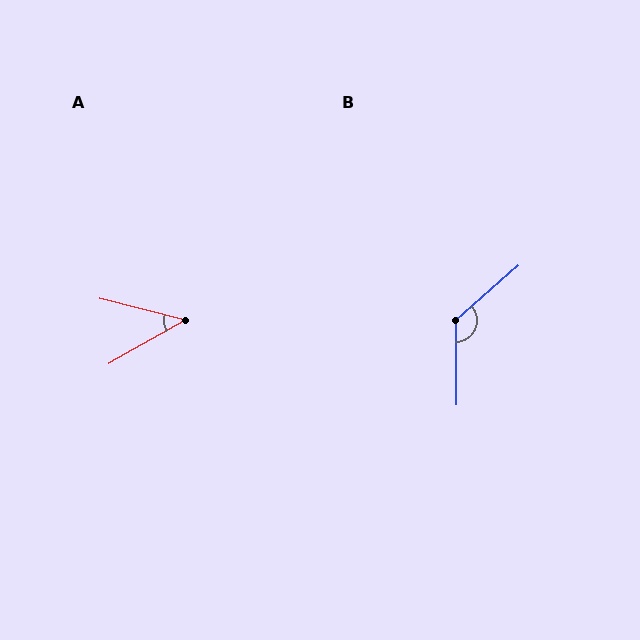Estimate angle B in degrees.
Approximately 131 degrees.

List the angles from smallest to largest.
A (44°), B (131°).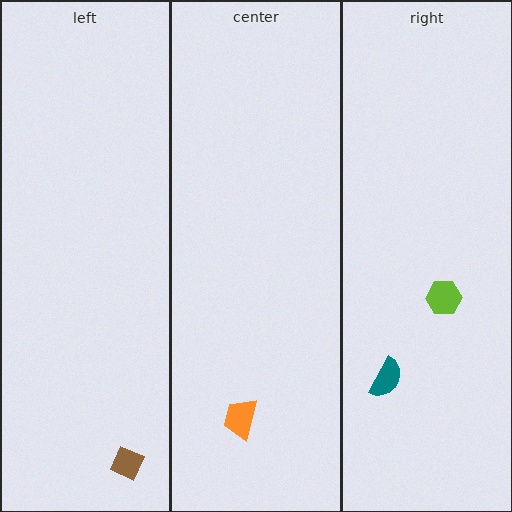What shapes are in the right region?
The teal semicircle, the lime hexagon.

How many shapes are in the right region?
2.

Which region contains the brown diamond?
The left region.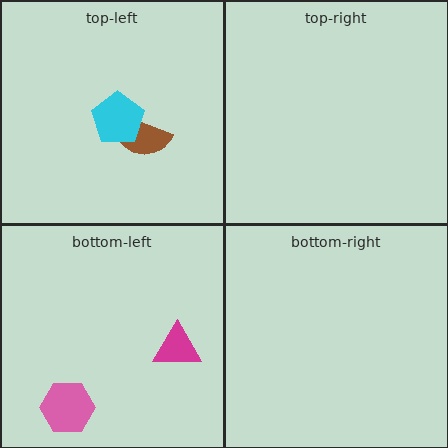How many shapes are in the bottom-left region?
2.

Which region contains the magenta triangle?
The bottom-left region.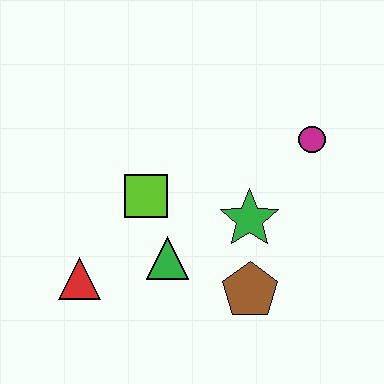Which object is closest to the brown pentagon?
The green star is closest to the brown pentagon.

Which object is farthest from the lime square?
The magenta circle is farthest from the lime square.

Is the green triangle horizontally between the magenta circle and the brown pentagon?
No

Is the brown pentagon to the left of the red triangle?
No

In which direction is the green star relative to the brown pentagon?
The green star is above the brown pentagon.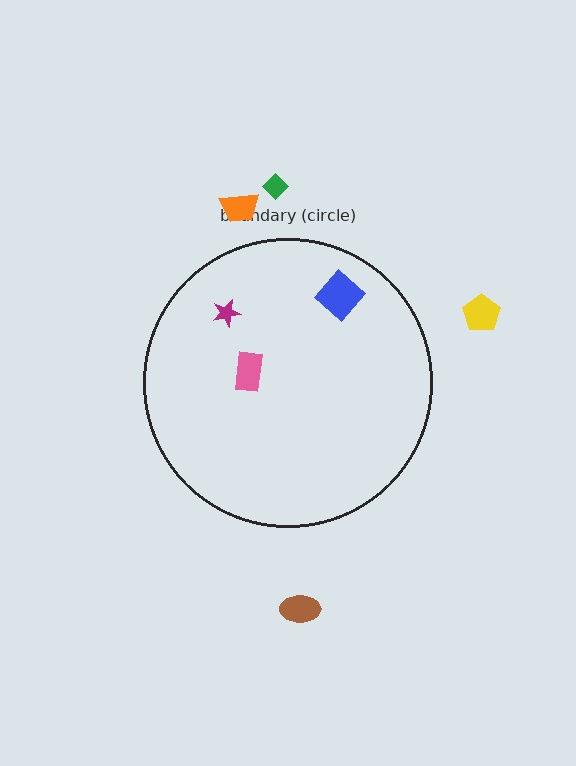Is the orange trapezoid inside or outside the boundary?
Outside.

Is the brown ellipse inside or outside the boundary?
Outside.